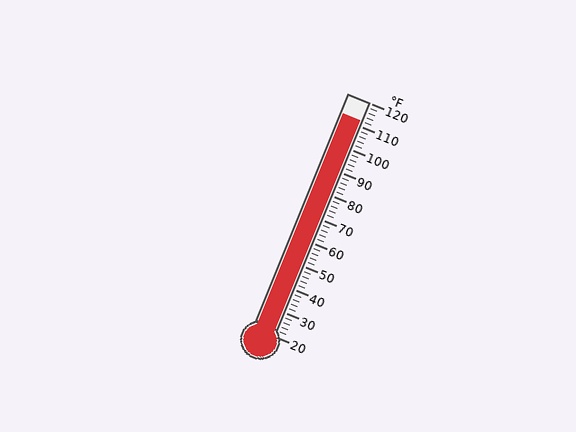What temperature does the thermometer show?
The thermometer shows approximately 112°F.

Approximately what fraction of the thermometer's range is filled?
The thermometer is filled to approximately 90% of its range.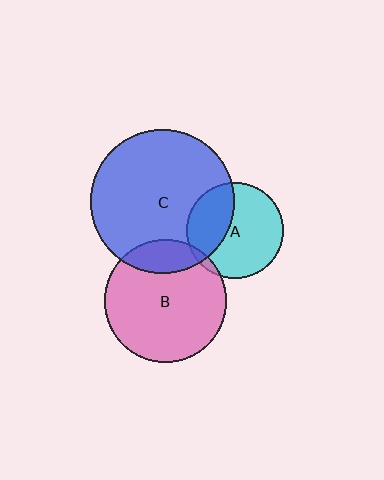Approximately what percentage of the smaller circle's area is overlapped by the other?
Approximately 35%.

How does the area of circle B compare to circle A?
Approximately 1.6 times.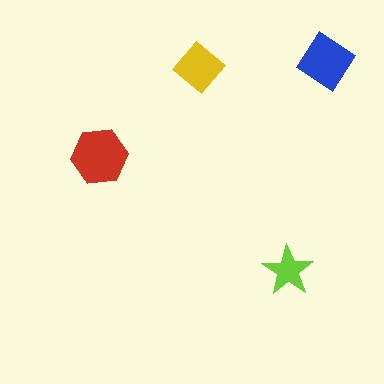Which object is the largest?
The red hexagon.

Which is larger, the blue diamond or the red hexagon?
The red hexagon.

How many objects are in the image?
There are 4 objects in the image.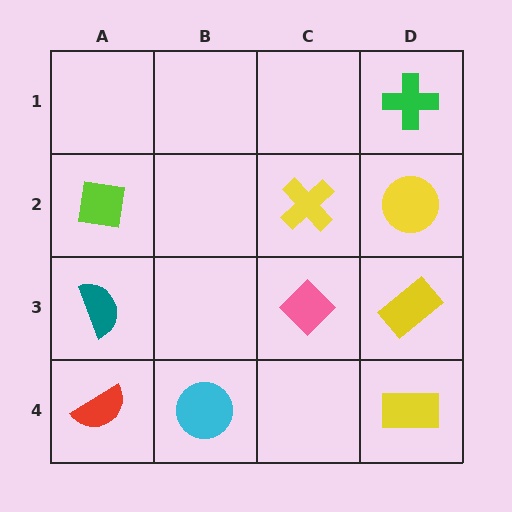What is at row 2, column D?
A yellow circle.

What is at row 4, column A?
A red semicircle.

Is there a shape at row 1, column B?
No, that cell is empty.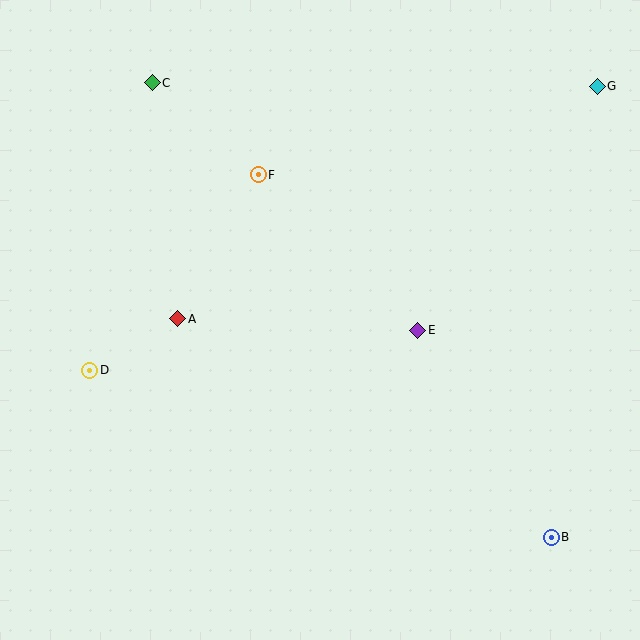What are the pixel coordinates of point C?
Point C is at (152, 83).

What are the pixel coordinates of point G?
Point G is at (597, 86).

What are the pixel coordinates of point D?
Point D is at (90, 370).